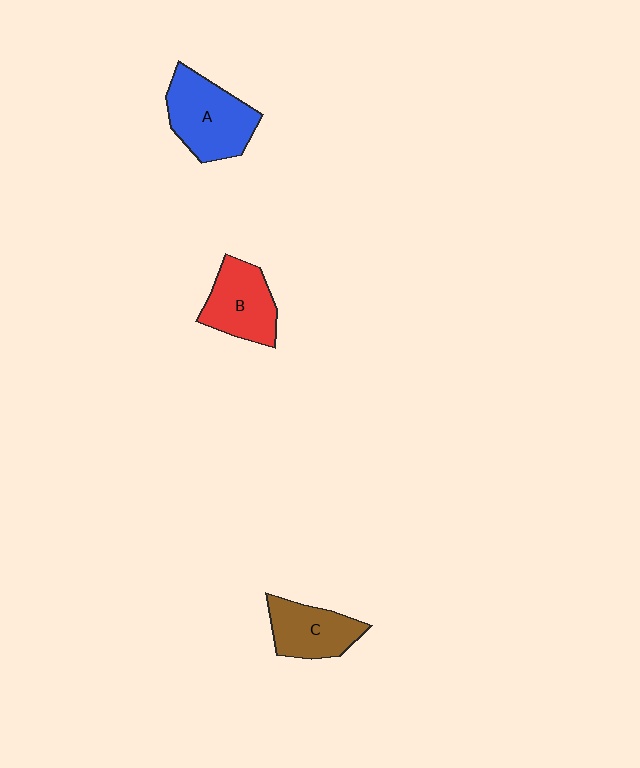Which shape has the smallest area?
Shape C (brown).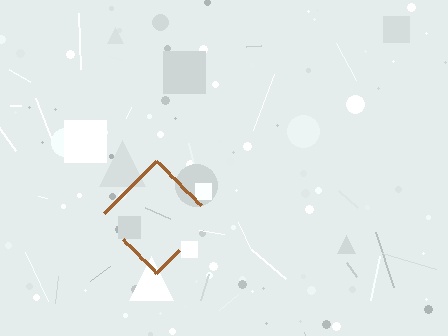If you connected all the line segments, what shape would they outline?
They would outline a diamond.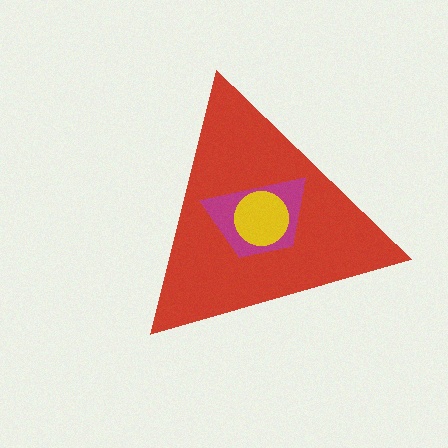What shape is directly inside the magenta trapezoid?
The yellow circle.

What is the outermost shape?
The red triangle.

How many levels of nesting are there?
3.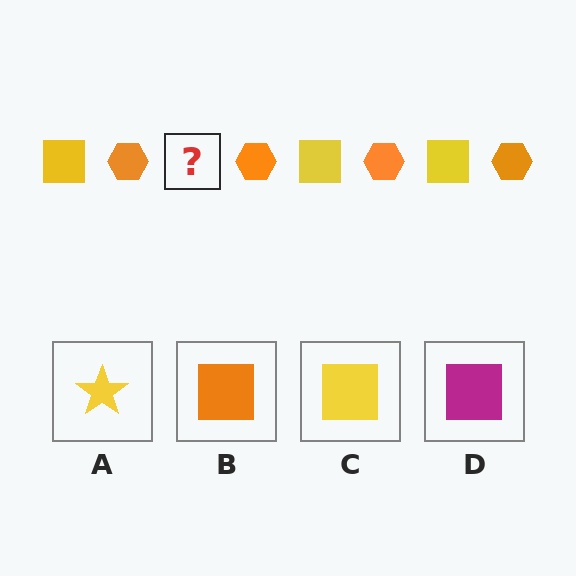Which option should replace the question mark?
Option C.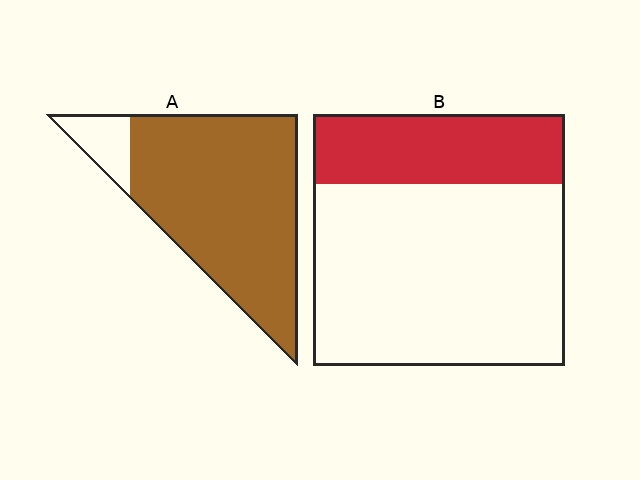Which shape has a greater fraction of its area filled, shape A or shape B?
Shape A.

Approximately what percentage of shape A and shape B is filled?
A is approximately 90% and B is approximately 30%.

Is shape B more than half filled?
No.